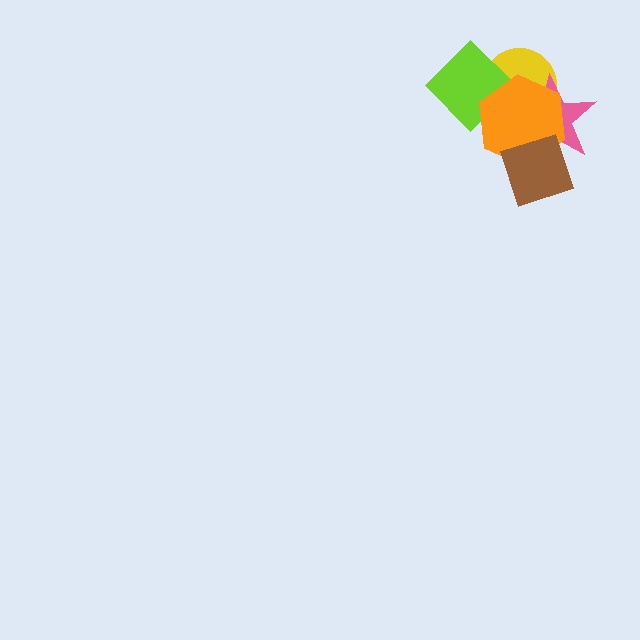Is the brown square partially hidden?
No, no other shape covers it.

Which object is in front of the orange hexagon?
The brown square is in front of the orange hexagon.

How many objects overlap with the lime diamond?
2 objects overlap with the lime diamond.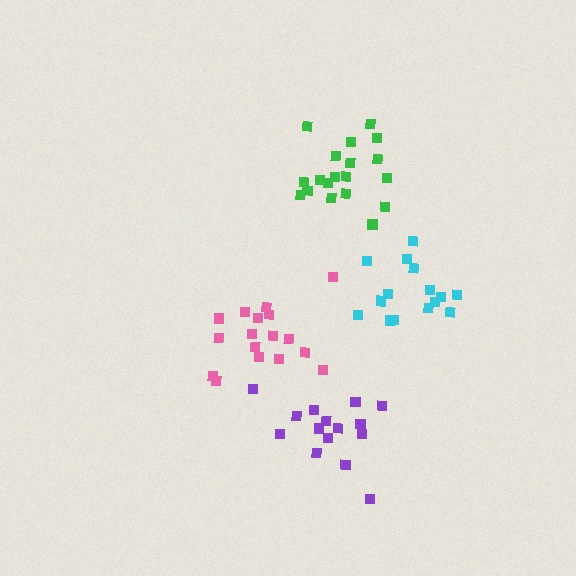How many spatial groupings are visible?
There are 4 spatial groupings.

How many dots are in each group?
Group 1: 17 dots, Group 2: 15 dots, Group 3: 19 dots, Group 4: 15 dots (66 total).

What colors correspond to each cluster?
The clusters are colored: pink, cyan, green, purple.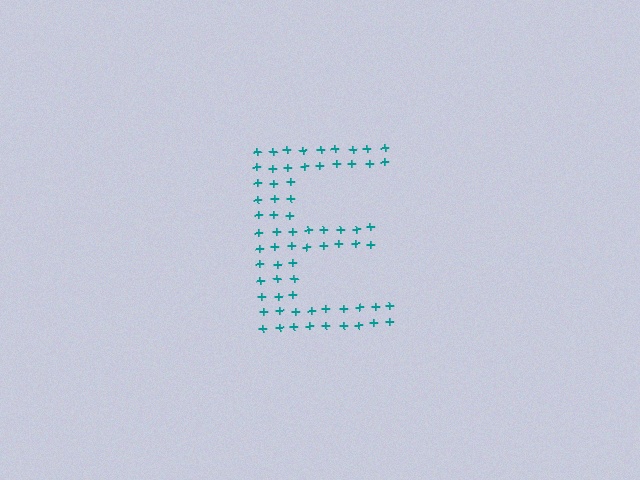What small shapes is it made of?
It is made of small plus signs.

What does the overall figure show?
The overall figure shows the letter E.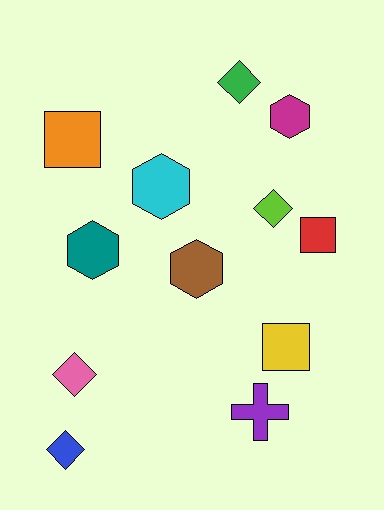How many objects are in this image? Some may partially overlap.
There are 12 objects.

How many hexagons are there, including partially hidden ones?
There are 4 hexagons.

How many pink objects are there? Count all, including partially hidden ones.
There is 1 pink object.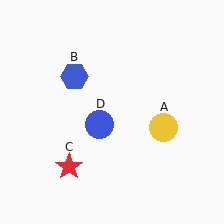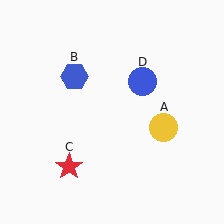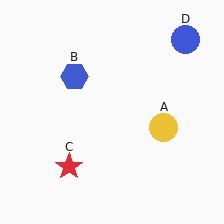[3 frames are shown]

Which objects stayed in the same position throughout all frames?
Yellow circle (object A) and blue hexagon (object B) and red star (object C) remained stationary.